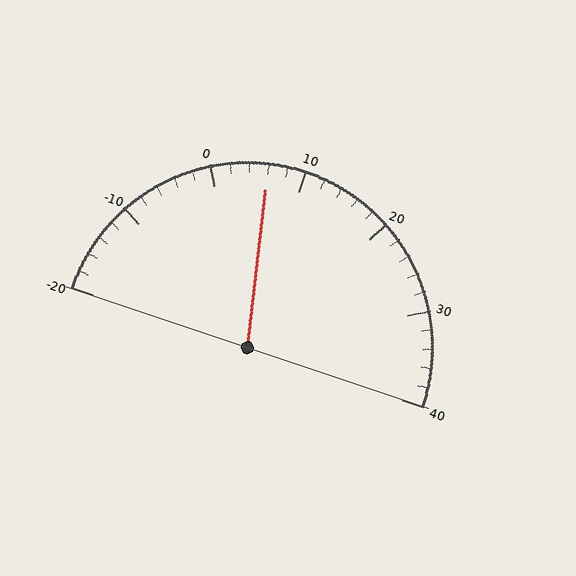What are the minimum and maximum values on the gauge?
The gauge ranges from -20 to 40.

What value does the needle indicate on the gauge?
The needle indicates approximately 6.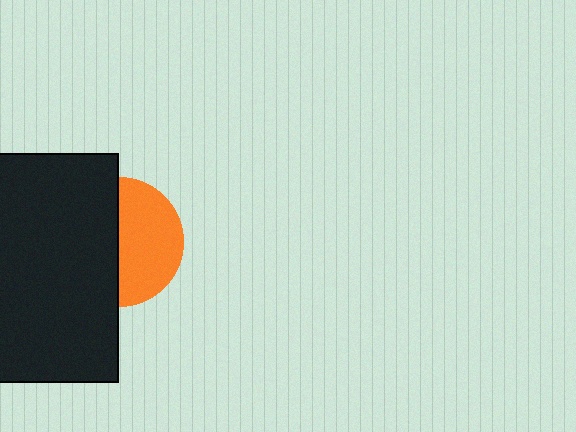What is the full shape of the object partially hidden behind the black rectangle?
The partially hidden object is an orange circle.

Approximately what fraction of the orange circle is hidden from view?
Roughly 50% of the orange circle is hidden behind the black rectangle.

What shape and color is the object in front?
The object in front is a black rectangle.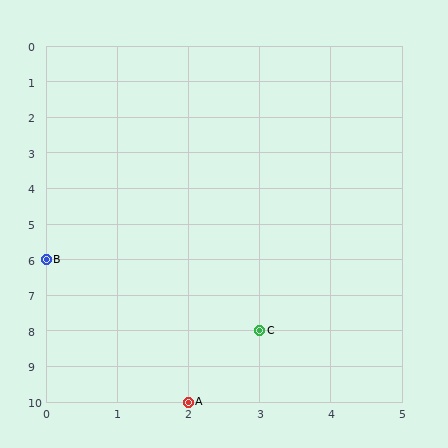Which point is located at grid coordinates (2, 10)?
Point A is at (2, 10).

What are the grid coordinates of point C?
Point C is at grid coordinates (3, 8).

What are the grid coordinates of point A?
Point A is at grid coordinates (2, 10).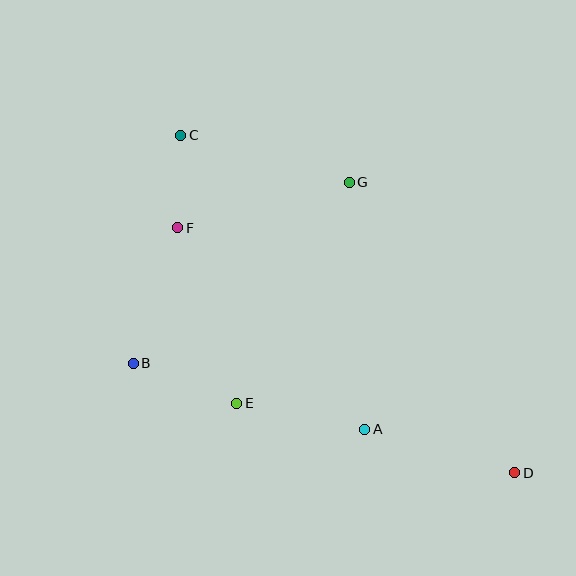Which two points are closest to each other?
Points C and F are closest to each other.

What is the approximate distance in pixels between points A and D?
The distance between A and D is approximately 156 pixels.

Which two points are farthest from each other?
Points C and D are farthest from each other.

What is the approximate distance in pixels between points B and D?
The distance between B and D is approximately 397 pixels.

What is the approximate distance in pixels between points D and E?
The distance between D and E is approximately 286 pixels.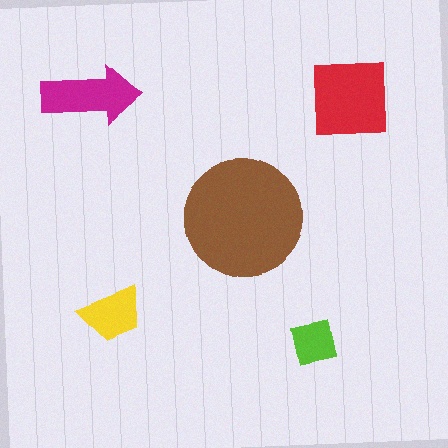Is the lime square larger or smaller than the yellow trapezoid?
Smaller.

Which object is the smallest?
The lime square.